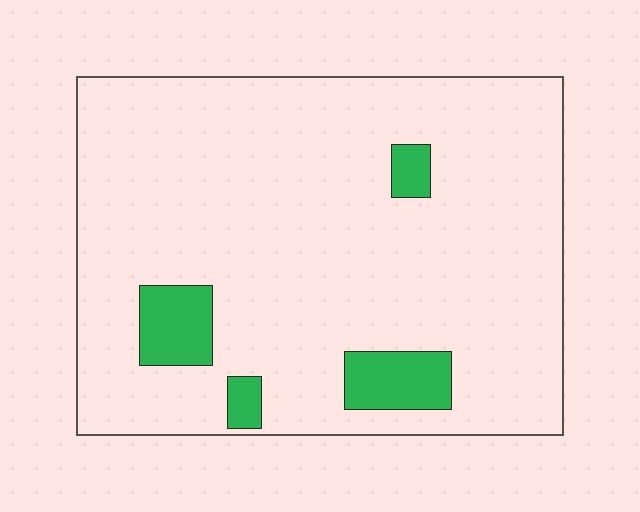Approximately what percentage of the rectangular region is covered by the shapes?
Approximately 10%.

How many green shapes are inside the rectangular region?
4.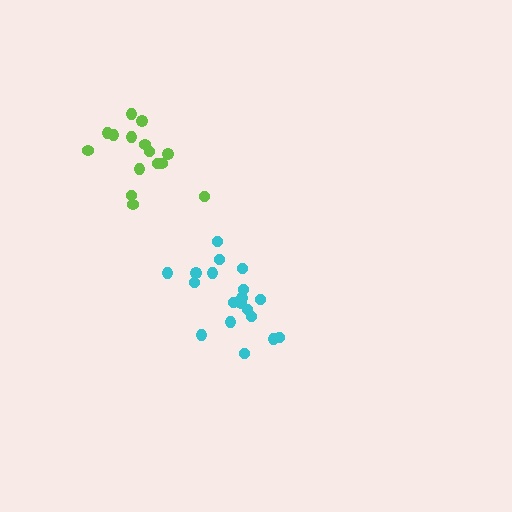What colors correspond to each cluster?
The clusters are colored: lime, cyan.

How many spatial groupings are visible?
There are 2 spatial groupings.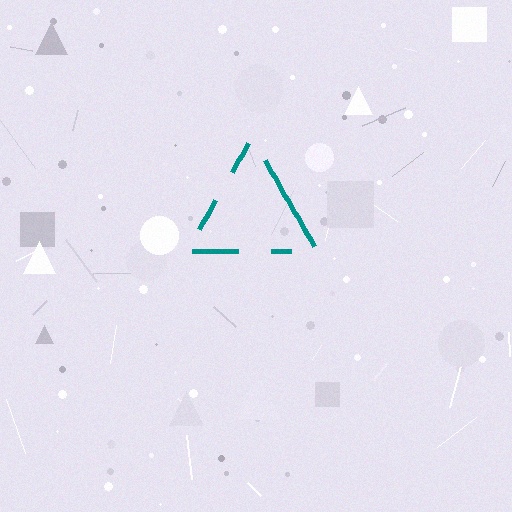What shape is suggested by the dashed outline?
The dashed outline suggests a triangle.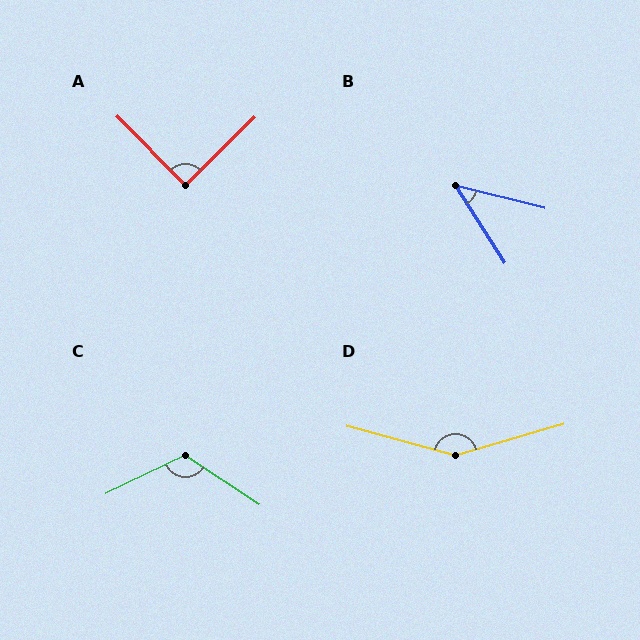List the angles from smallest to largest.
B (43°), A (90°), C (121°), D (149°).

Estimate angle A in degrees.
Approximately 90 degrees.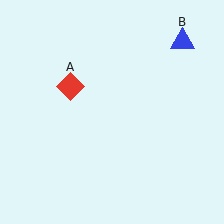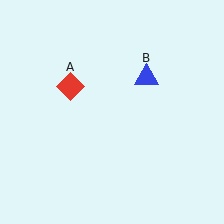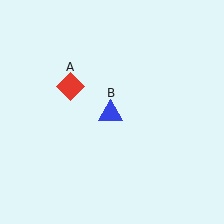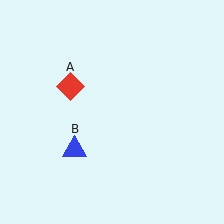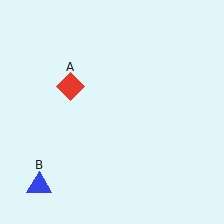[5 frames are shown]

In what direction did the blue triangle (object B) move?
The blue triangle (object B) moved down and to the left.